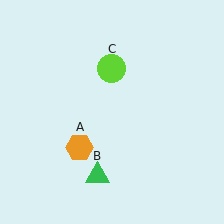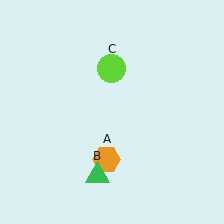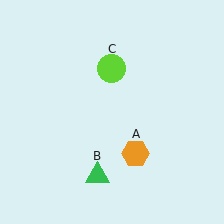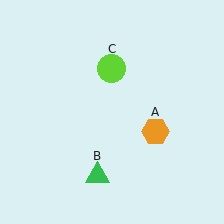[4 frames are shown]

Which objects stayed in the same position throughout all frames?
Green triangle (object B) and lime circle (object C) remained stationary.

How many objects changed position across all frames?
1 object changed position: orange hexagon (object A).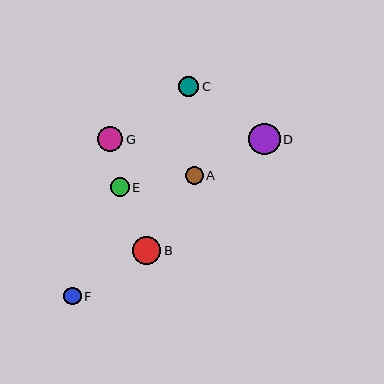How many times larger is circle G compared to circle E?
Circle G is approximately 1.3 times the size of circle E.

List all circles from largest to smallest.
From largest to smallest: D, B, G, C, E, A, F.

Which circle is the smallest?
Circle F is the smallest with a size of approximately 17 pixels.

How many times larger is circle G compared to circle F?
Circle G is approximately 1.5 times the size of circle F.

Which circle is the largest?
Circle D is the largest with a size of approximately 31 pixels.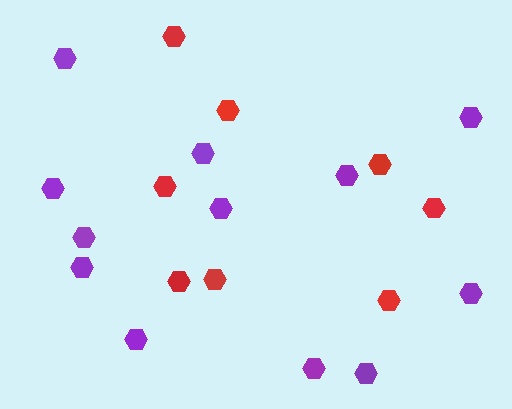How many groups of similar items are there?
There are 2 groups: one group of red hexagons (8) and one group of purple hexagons (12).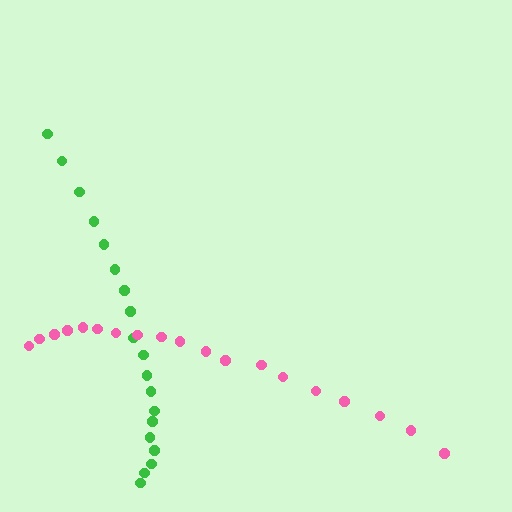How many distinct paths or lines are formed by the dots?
There are 2 distinct paths.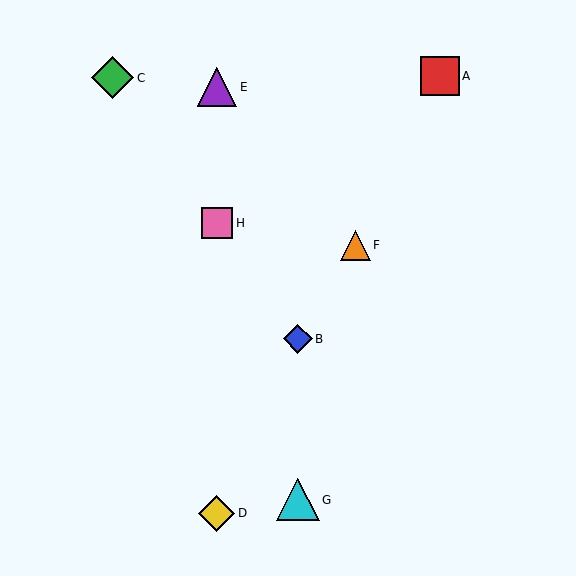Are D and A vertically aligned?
No, D is at x≈217 and A is at x≈440.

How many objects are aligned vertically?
3 objects (D, E, H) are aligned vertically.